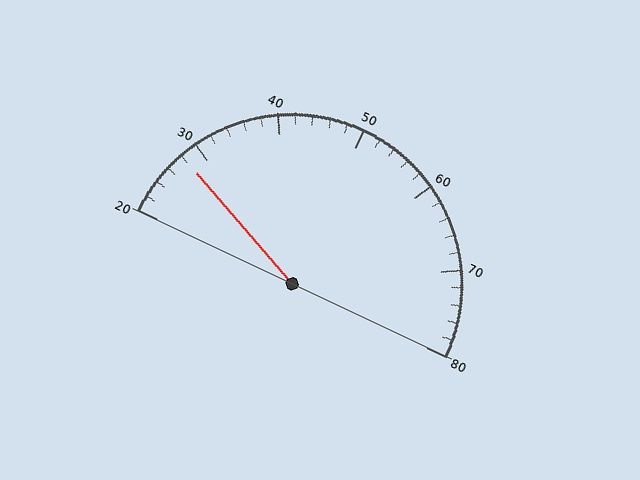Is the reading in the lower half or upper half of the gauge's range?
The reading is in the lower half of the range (20 to 80).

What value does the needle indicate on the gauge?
The needle indicates approximately 28.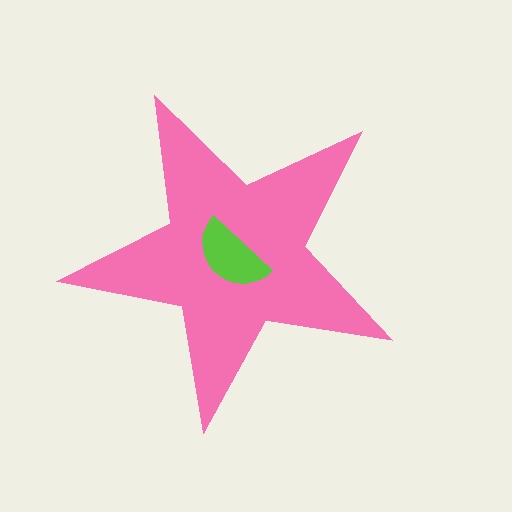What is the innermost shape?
The lime semicircle.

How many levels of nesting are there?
2.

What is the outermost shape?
The pink star.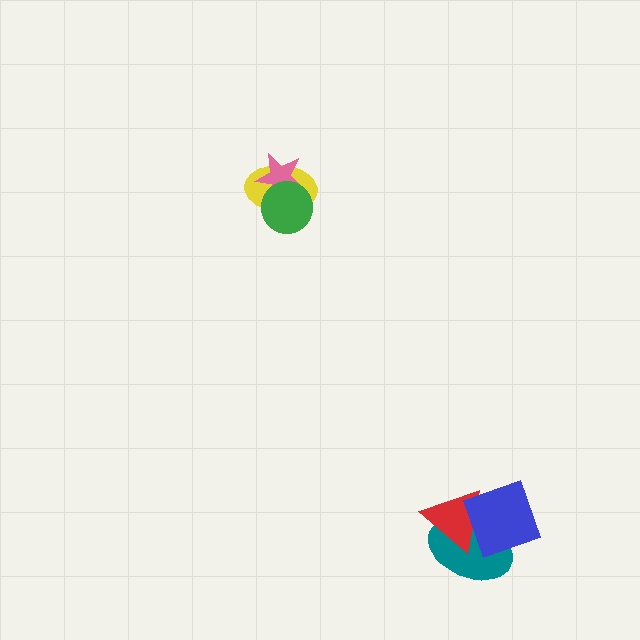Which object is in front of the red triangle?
The blue diamond is in front of the red triangle.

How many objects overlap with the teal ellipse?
2 objects overlap with the teal ellipse.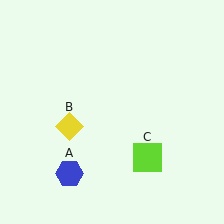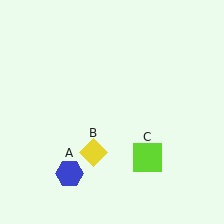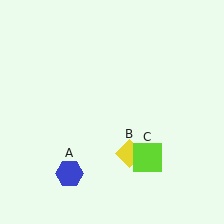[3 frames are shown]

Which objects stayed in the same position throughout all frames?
Blue hexagon (object A) and lime square (object C) remained stationary.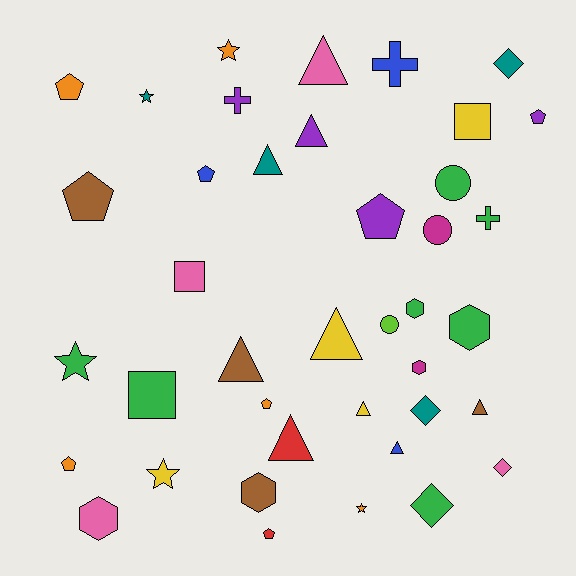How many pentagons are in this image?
There are 8 pentagons.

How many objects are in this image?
There are 40 objects.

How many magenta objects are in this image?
There are 2 magenta objects.